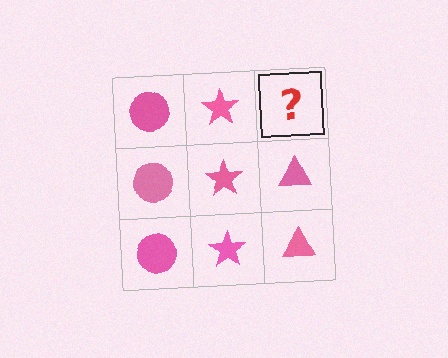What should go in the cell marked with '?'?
The missing cell should contain a pink triangle.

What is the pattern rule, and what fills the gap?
The rule is that each column has a consistent shape. The gap should be filled with a pink triangle.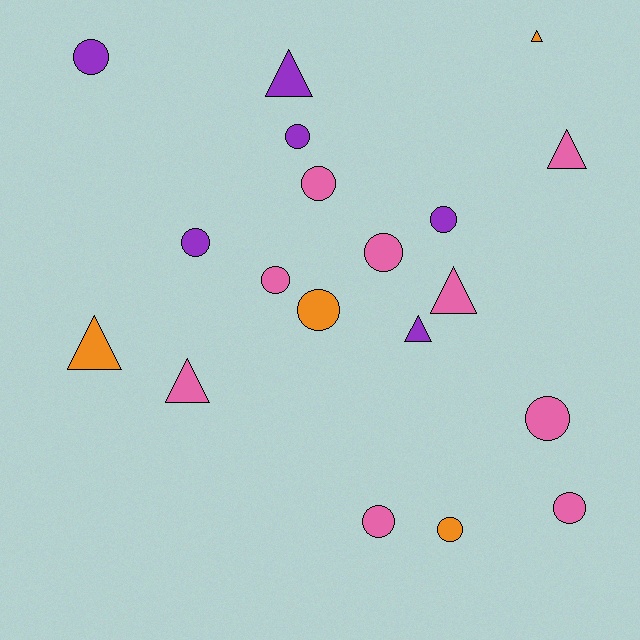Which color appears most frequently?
Pink, with 9 objects.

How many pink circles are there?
There are 6 pink circles.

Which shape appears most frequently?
Circle, with 12 objects.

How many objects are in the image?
There are 19 objects.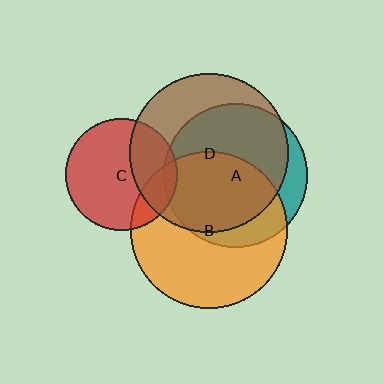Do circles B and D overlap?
Yes.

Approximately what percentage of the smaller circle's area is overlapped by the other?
Approximately 40%.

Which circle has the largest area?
Circle D (brown).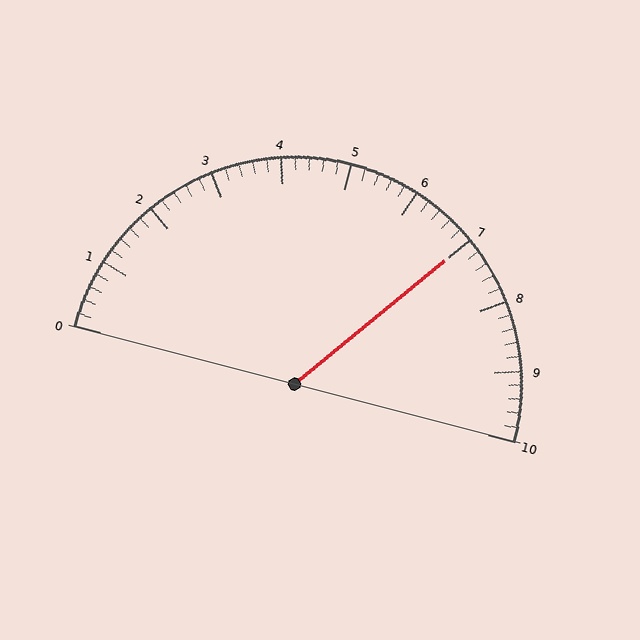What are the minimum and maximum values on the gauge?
The gauge ranges from 0 to 10.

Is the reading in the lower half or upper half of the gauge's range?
The reading is in the upper half of the range (0 to 10).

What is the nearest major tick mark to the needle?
The nearest major tick mark is 7.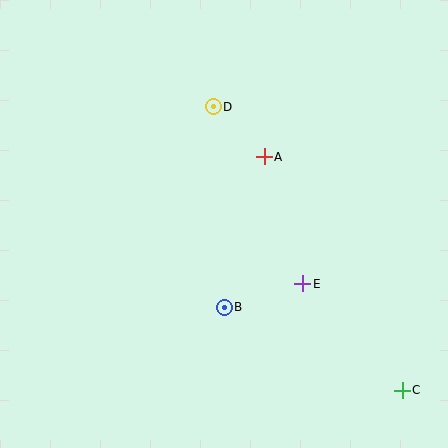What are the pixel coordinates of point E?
Point E is at (303, 284).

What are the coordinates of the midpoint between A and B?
The midpoint between A and B is at (244, 232).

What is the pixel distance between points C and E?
The distance between C and E is 146 pixels.